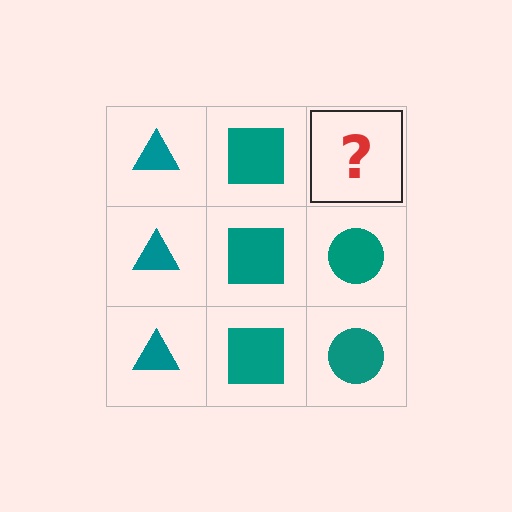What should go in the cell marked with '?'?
The missing cell should contain a teal circle.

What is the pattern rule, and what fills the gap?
The rule is that each column has a consistent shape. The gap should be filled with a teal circle.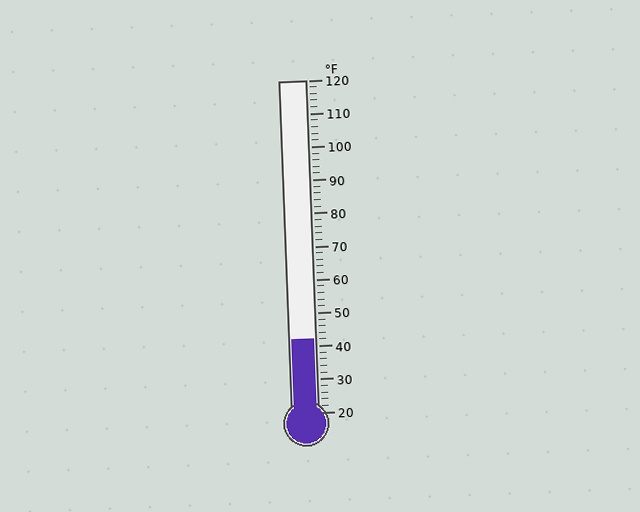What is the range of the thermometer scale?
The thermometer scale ranges from 20°F to 120°F.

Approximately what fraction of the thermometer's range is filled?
The thermometer is filled to approximately 20% of its range.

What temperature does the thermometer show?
The thermometer shows approximately 42°F.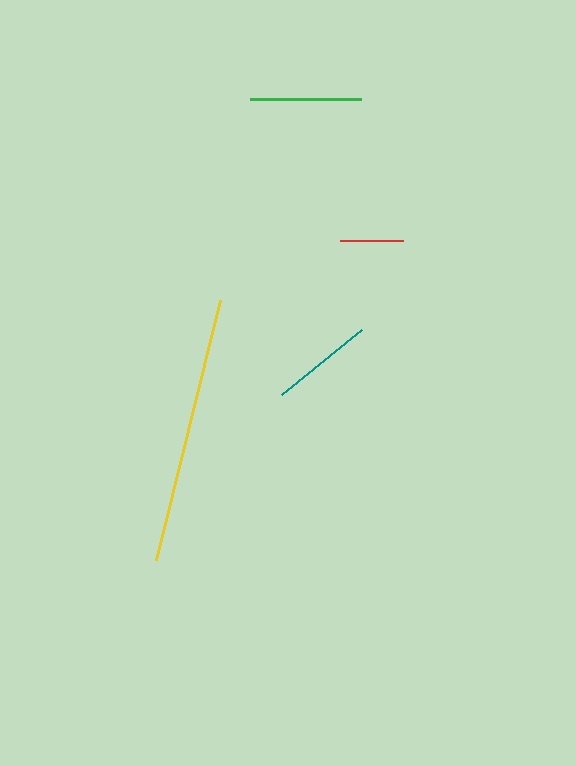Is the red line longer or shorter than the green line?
The green line is longer than the red line.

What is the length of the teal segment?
The teal segment is approximately 103 pixels long.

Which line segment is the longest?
The yellow line is the longest at approximately 268 pixels.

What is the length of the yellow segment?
The yellow segment is approximately 268 pixels long.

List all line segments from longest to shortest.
From longest to shortest: yellow, green, teal, red.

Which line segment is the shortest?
The red line is the shortest at approximately 63 pixels.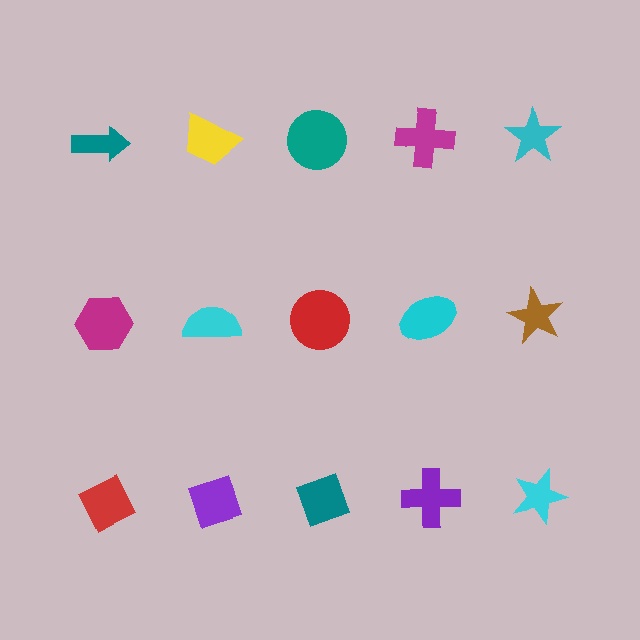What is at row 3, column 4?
A purple cross.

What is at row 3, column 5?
A cyan star.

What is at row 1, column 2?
A yellow trapezoid.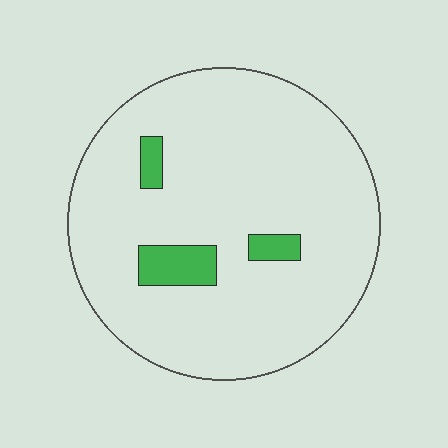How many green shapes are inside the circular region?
3.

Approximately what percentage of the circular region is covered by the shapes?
Approximately 10%.